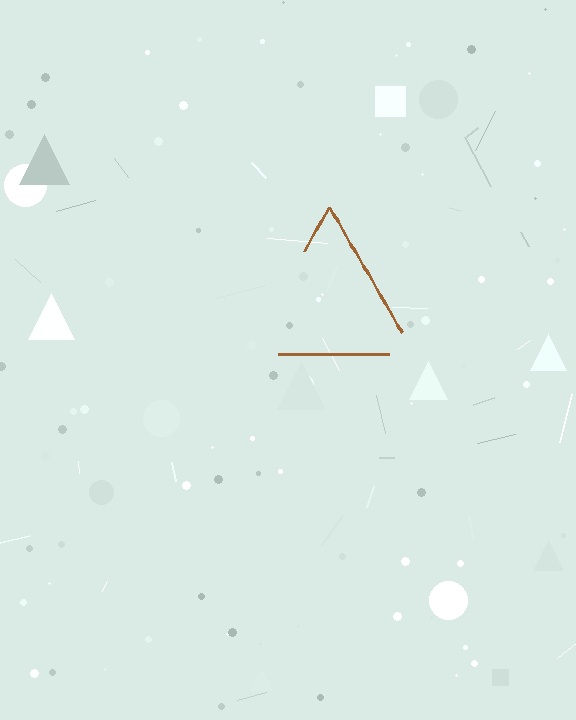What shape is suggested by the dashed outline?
The dashed outline suggests a triangle.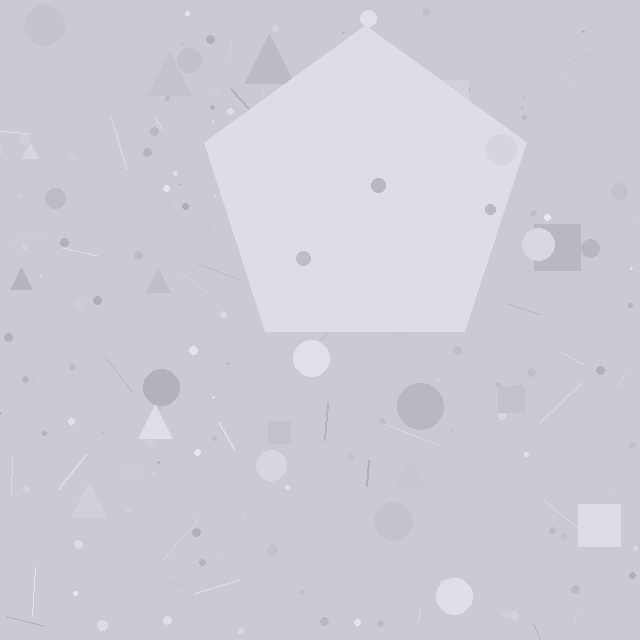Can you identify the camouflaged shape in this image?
The camouflaged shape is a pentagon.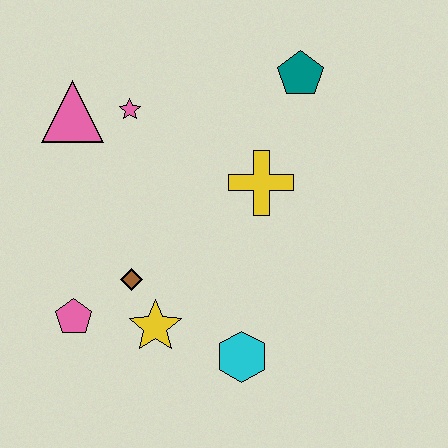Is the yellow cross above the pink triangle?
No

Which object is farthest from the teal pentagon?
The pink pentagon is farthest from the teal pentagon.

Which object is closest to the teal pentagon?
The yellow cross is closest to the teal pentagon.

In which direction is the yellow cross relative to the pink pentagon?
The yellow cross is to the right of the pink pentagon.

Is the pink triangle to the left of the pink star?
Yes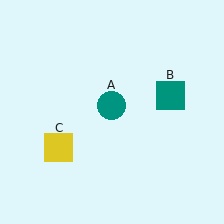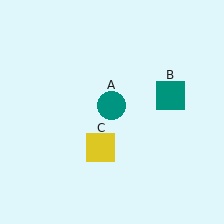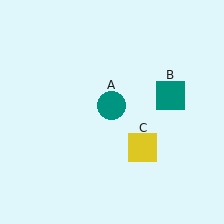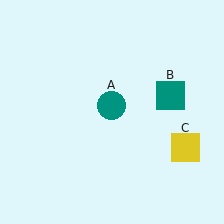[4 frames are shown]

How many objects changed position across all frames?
1 object changed position: yellow square (object C).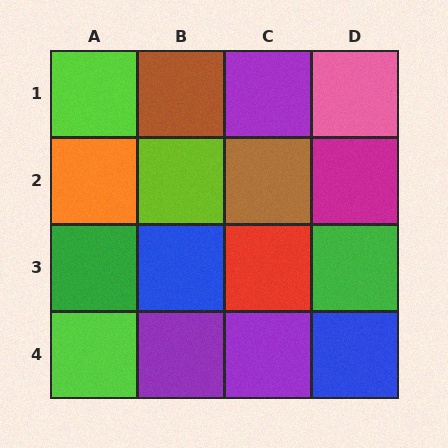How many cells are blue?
2 cells are blue.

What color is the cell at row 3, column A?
Green.